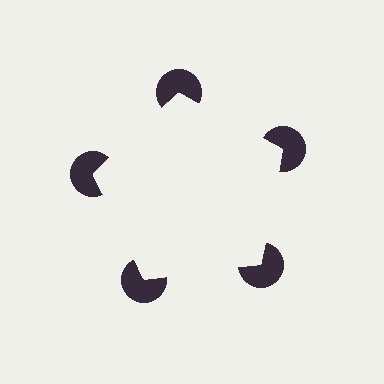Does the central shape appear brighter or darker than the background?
It typically appears slightly brighter than the background, even though no actual brightness change is drawn.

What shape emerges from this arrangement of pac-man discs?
An illusory pentagon — its edges are inferred from the aligned wedge cuts in the pac-man discs, not physically drawn.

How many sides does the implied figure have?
5 sides.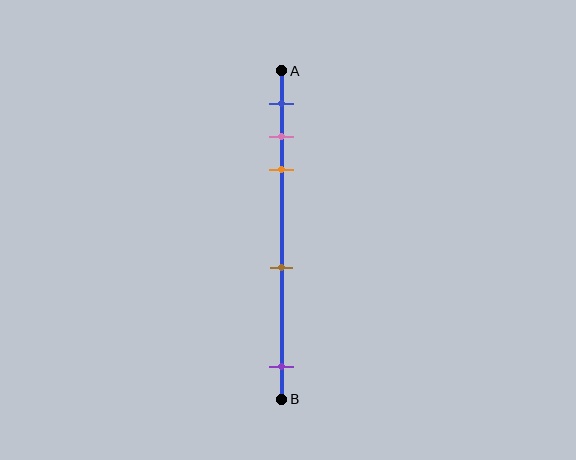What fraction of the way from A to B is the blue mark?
The blue mark is approximately 10% (0.1) of the way from A to B.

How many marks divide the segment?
There are 5 marks dividing the segment.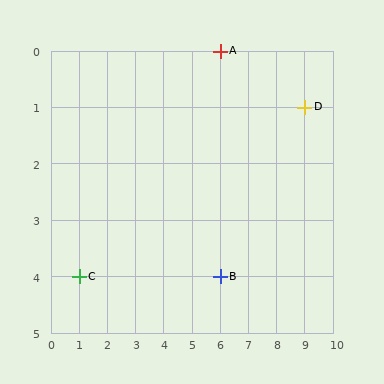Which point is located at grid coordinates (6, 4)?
Point B is at (6, 4).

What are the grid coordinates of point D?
Point D is at grid coordinates (9, 1).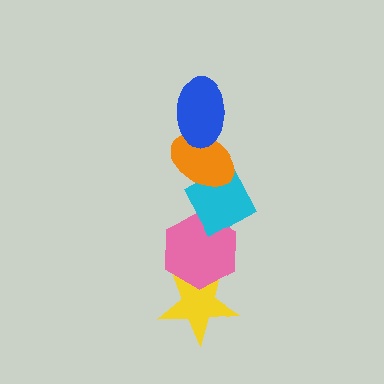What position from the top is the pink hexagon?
The pink hexagon is 4th from the top.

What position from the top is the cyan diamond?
The cyan diamond is 3rd from the top.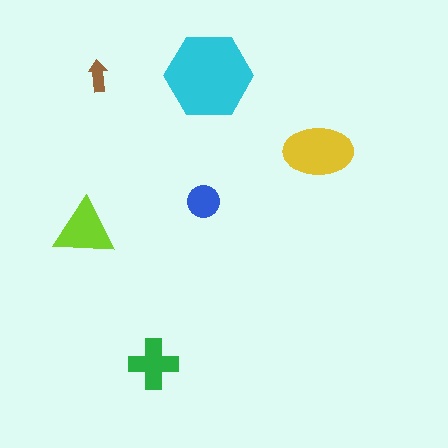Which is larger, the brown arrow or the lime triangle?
The lime triangle.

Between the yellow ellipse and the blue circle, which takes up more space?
The yellow ellipse.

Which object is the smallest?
The brown arrow.